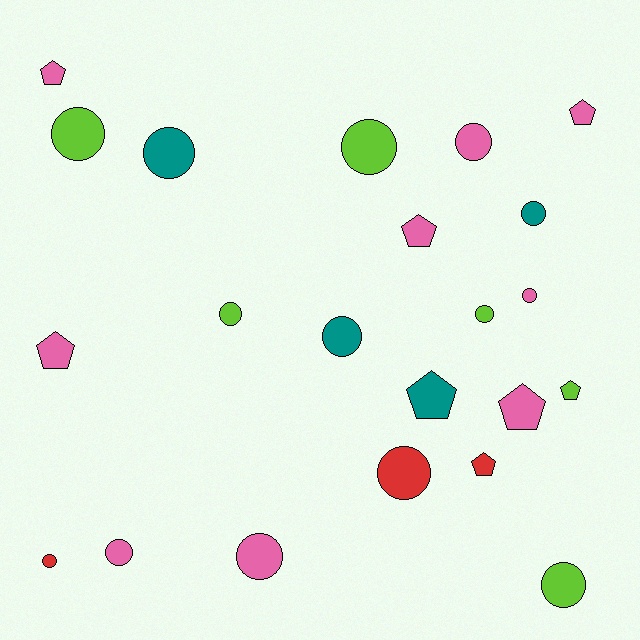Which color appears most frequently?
Pink, with 9 objects.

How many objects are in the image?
There are 22 objects.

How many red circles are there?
There are 2 red circles.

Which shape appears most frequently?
Circle, with 14 objects.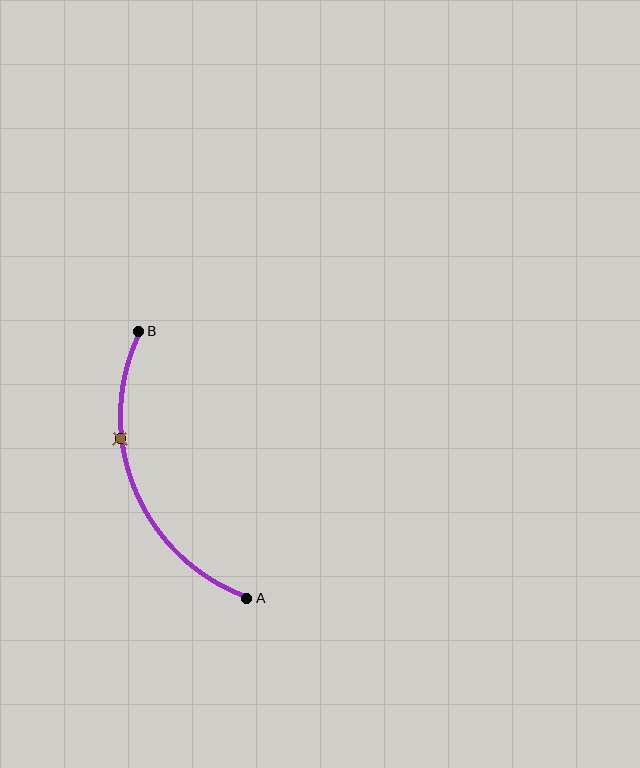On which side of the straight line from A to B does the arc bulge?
The arc bulges to the left of the straight line connecting A and B.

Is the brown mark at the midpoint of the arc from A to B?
No. The brown mark lies on the arc but is closer to endpoint B. The arc midpoint would be at the point on the curve equidistant along the arc from both A and B.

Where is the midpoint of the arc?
The arc midpoint is the point on the curve farthest from the straight line joining A and B. It sits to the left of that line.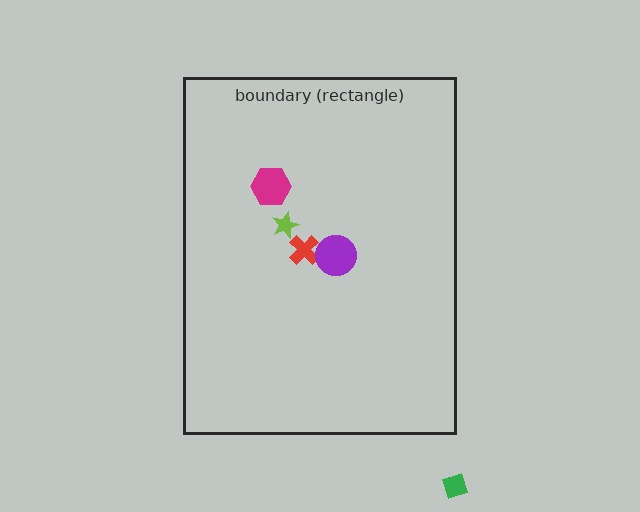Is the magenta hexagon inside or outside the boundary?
Inside.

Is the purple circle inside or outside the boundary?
Inside.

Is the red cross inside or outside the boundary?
Inside.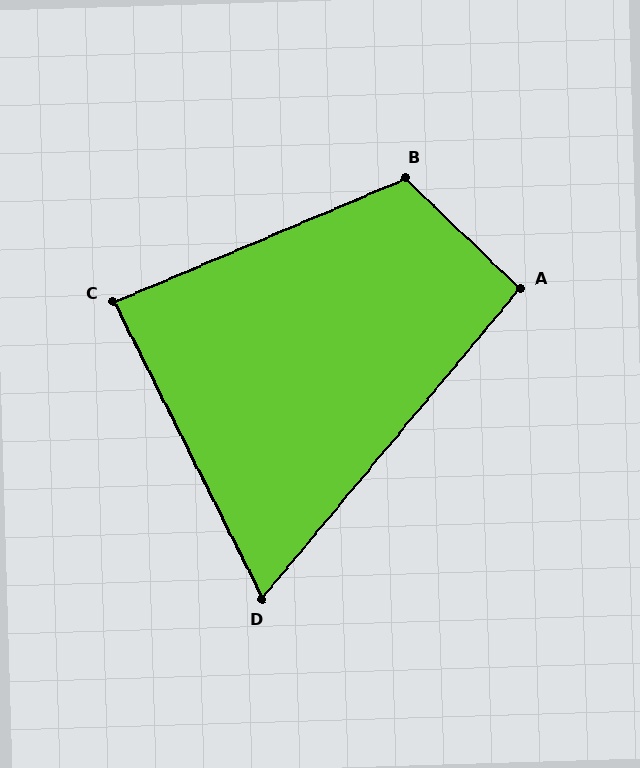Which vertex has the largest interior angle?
B, at approximately 114 degrees.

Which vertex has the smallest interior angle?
D, at approximately 66 degrees.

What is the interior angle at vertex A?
Approximately 94 degrees (approximately right).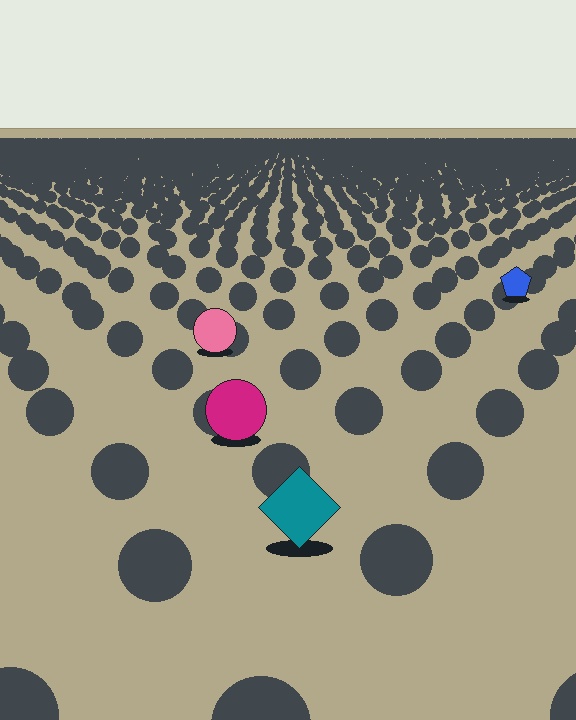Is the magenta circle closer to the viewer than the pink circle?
Yes. The magenta circle is closer — you can tell from the texture gradient: the ground texture is coarser near it.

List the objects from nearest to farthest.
From nearest to farthest: the teal diamond, the magenta circle, the pink circle, the blue pentagon.